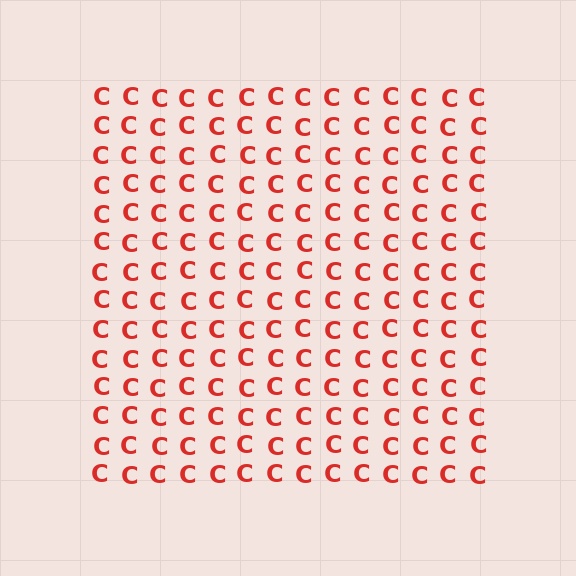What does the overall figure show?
The overall figure shows a square.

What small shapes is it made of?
It is made of small letter C's.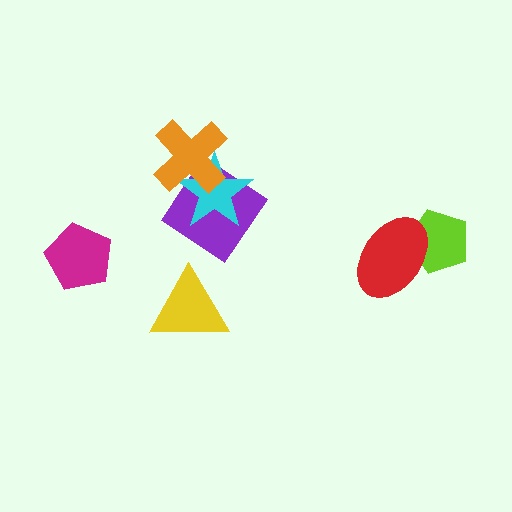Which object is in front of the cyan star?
The orange cross is in front of the cyan star.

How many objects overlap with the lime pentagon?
1 object overlaps with the lime pentagon.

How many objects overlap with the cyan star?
2 objects overlap with the cyan star.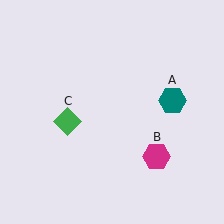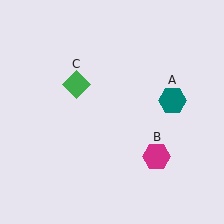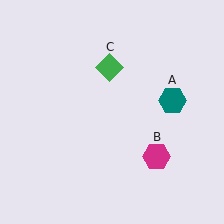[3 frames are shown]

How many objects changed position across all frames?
1 object changed position: green diamond (object C).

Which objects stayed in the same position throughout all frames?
Teal hexagon (object A) and magenta hexagon (object B) remained stationary.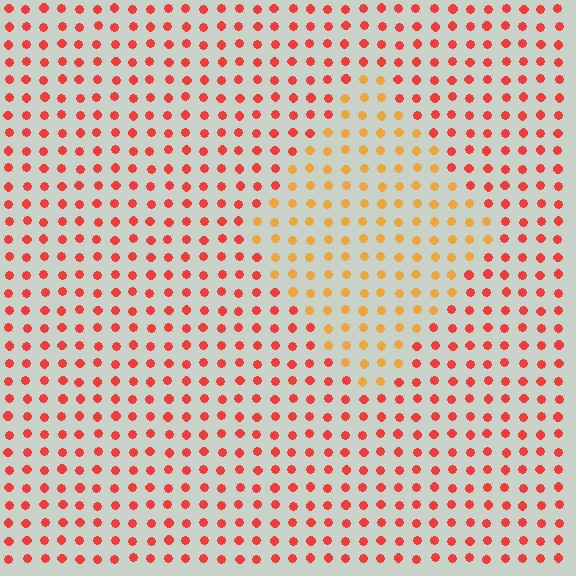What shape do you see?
I see a diamond.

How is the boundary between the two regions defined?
The boundary is defined purely by a slight shift in hue (about 36 degrees). Spacing, size, and orientation are identical on both sides.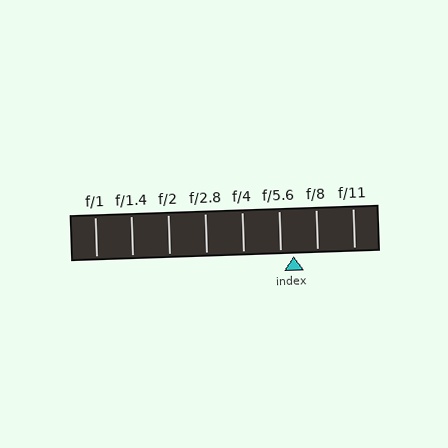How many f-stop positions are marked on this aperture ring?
There are 8 f-stop positions marked.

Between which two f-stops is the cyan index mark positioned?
The index mark is between f/5.6 and f/8.